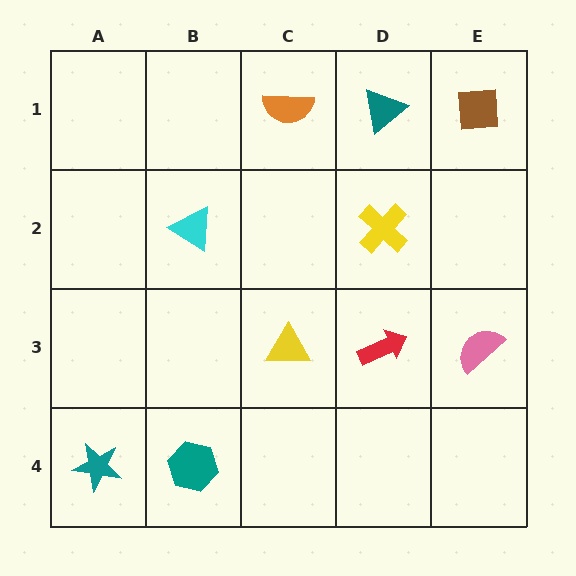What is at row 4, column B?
A teal hexagon.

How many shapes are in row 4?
2 shapes.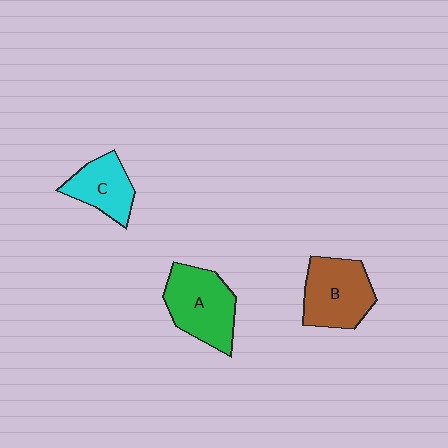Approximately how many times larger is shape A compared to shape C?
Approximately 1.5 times.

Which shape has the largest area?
Shape A (green).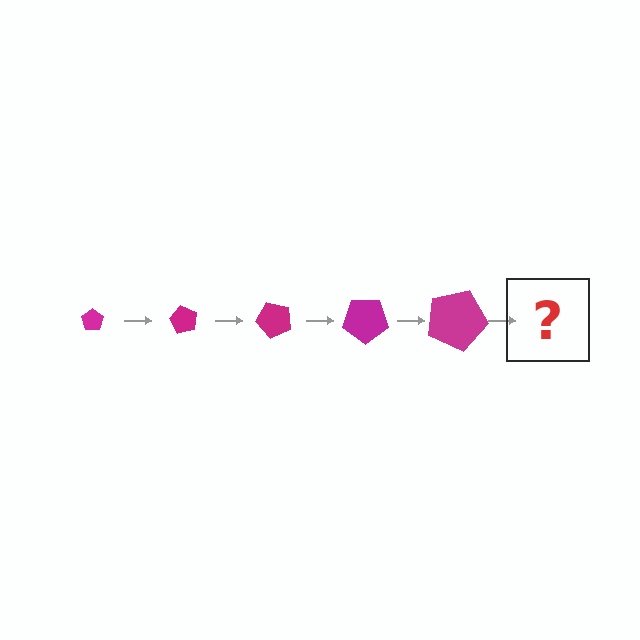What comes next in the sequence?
The next element should be a pentagon, larger than the previous one and rotated 300 degrees from the start.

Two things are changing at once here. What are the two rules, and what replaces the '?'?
The two rules are that the pentagon grows larger each step and it rotates 60 degrees each step. The '?' should be a pentagon, larger than the previous one and rotated 300 degrees from the start.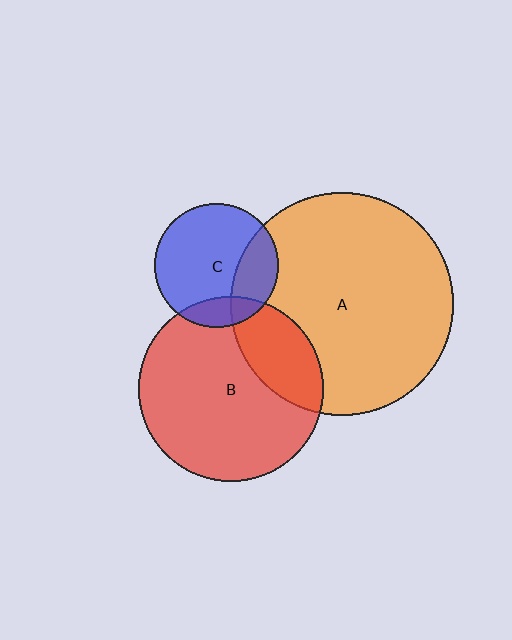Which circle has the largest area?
Circle A (orange).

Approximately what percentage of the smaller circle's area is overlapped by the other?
Approximately 25%.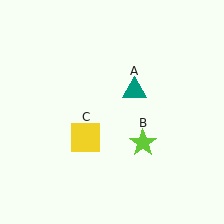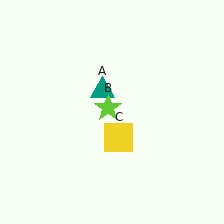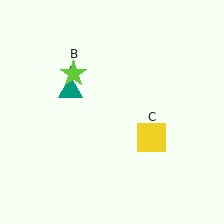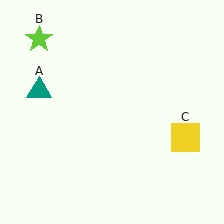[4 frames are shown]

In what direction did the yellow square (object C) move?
The yellow square (object C) moved right.